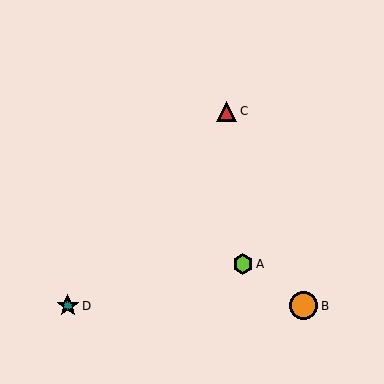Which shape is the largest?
The orange circle (labeled B) is the largest.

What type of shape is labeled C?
Shape C is a red triangle.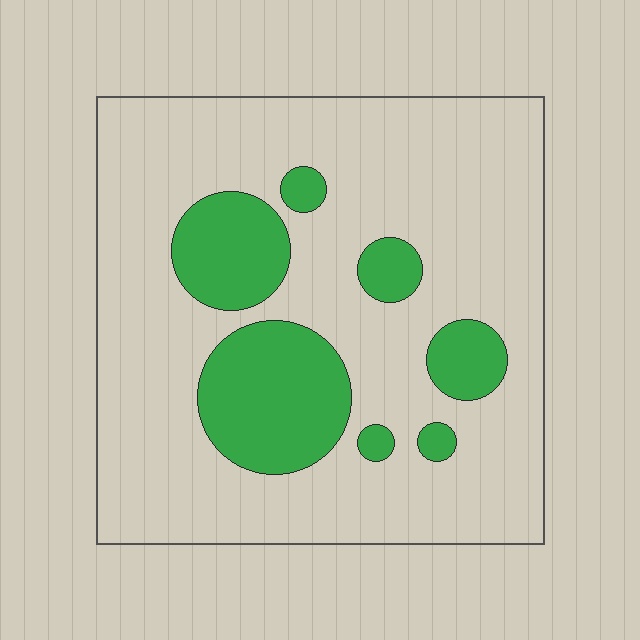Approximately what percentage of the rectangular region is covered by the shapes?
Approximately 20%.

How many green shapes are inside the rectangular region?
7.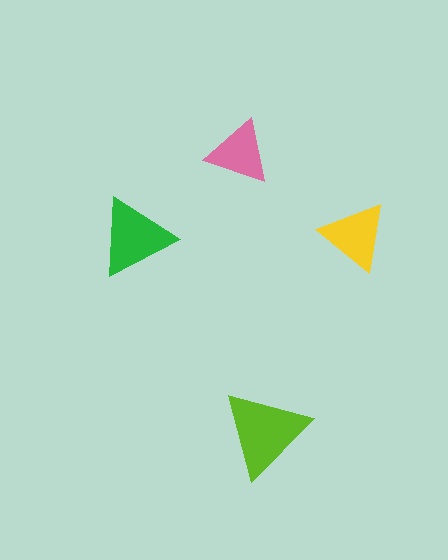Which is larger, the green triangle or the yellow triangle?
The green one.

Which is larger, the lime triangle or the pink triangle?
The lime one.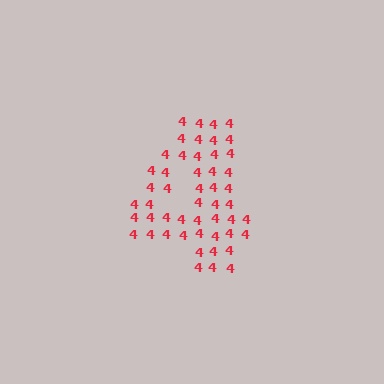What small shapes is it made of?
It is made of small digit 4's.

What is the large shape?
The large shape is the digit 4.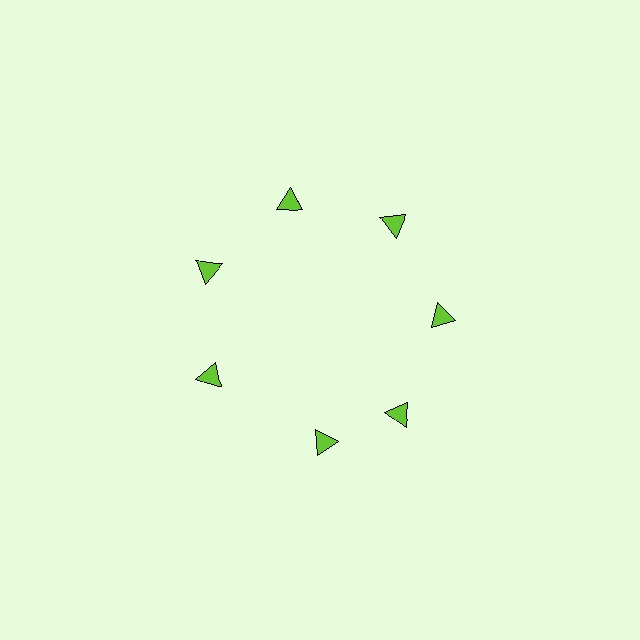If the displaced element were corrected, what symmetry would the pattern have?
It would have 7-fold rotational symmetry — the pattern would map onto itself every 51 degrees.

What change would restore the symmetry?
The symmetry would be restored by rotating it back into even spacing with its neighbors so that all 7 triangles sit at equal angles and equal distance from the center.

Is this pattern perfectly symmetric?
No. The 7 lime triangles are arranged in a ring, but one element near the 6 o'clock position is rotated out of alignment along the ring, breaking the 7-fold rotational symmetry.